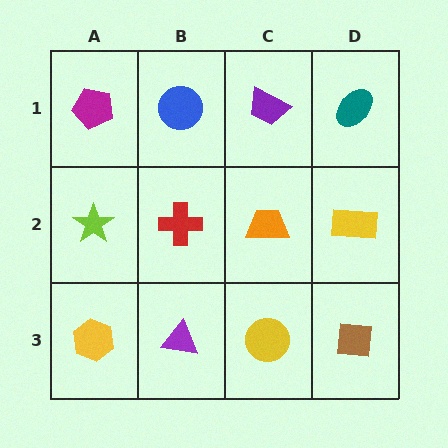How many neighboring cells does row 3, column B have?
3.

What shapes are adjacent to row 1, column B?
A red cross (row 2, column B), a magenta pentagon (row 1, column A), a purple trapezoid (row 1, column C).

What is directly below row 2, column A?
A yellow hexagon.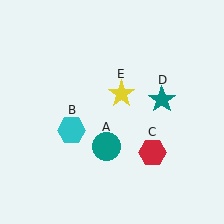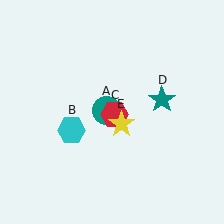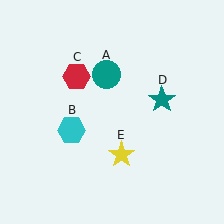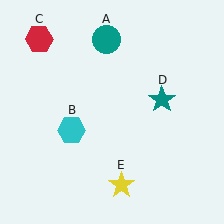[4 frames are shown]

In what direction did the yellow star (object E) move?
The yellow star (object E) moved down.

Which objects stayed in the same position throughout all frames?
Cyan hexagon (object B) and teal star (object D) remained stationary.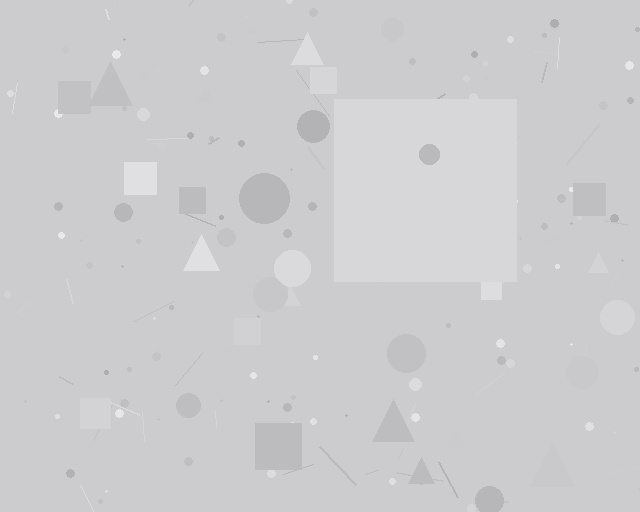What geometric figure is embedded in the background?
A square is embedded in the background.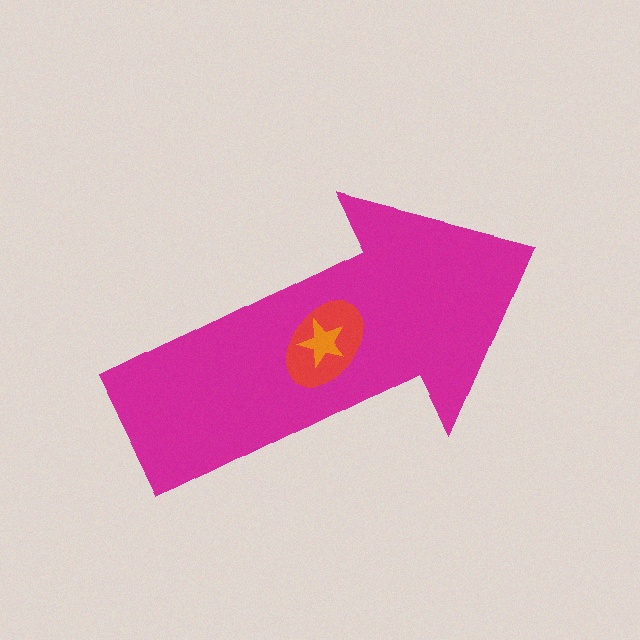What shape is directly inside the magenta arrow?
The red ellipse.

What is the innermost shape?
The orange star.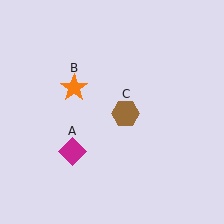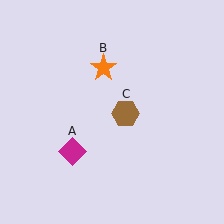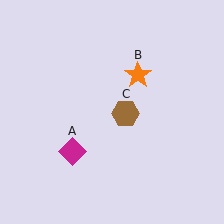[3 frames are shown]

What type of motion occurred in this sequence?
The orange star (object B) rotated clockwise around the center of the scene.